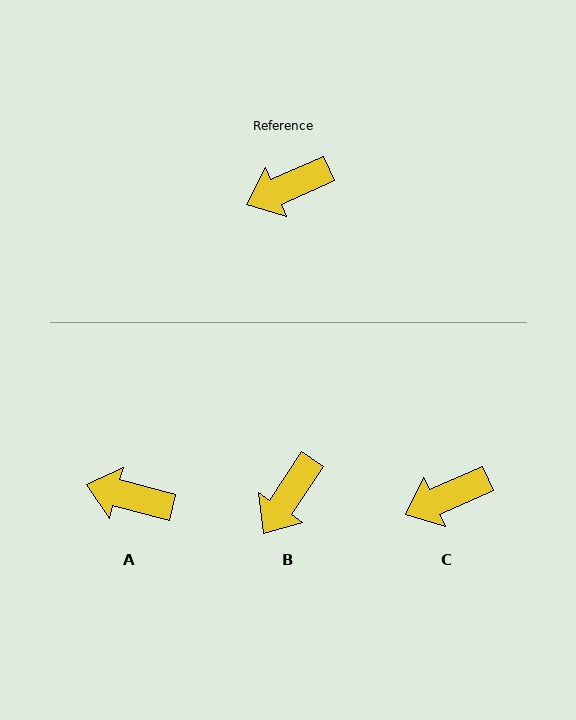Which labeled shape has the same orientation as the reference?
C.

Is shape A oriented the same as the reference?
No, it is off by about 38 degrees.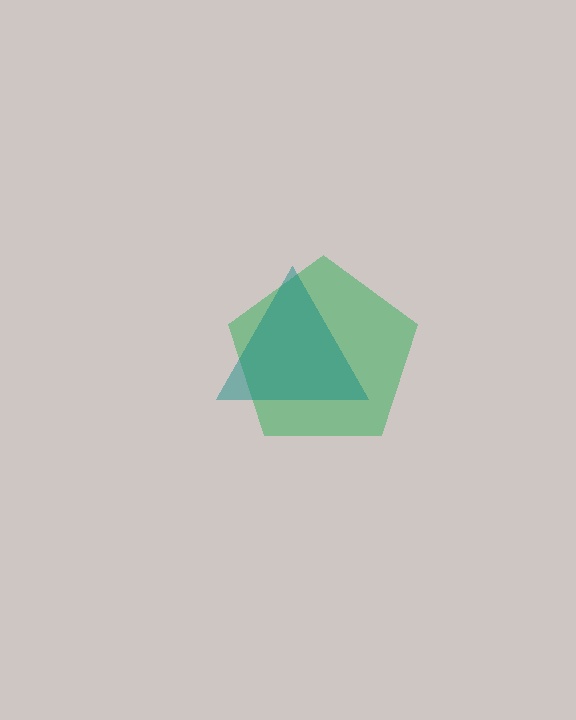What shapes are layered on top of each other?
The layered shapes are: a green pentagon, a teal triangle.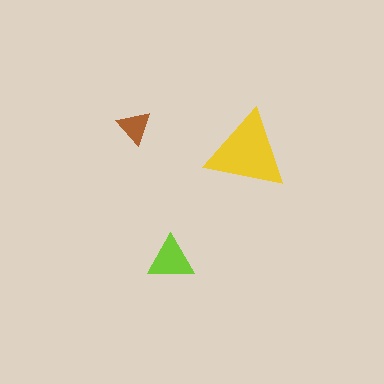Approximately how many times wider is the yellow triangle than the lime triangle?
About 1.5 times wider.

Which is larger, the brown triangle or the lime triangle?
The lime one.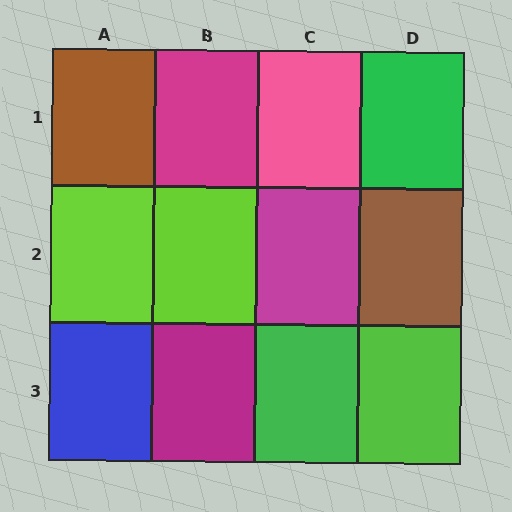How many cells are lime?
3 cells are lime.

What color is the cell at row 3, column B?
Magenta.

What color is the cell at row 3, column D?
Lime.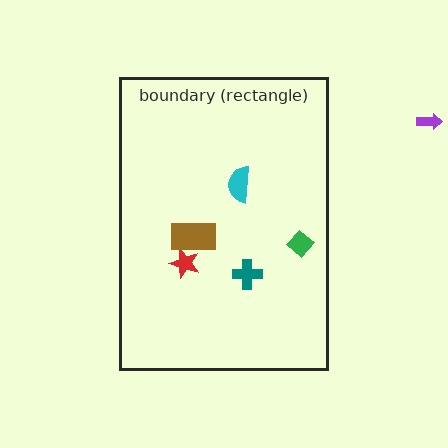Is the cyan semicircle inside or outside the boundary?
Inside.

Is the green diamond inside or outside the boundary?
Inside.